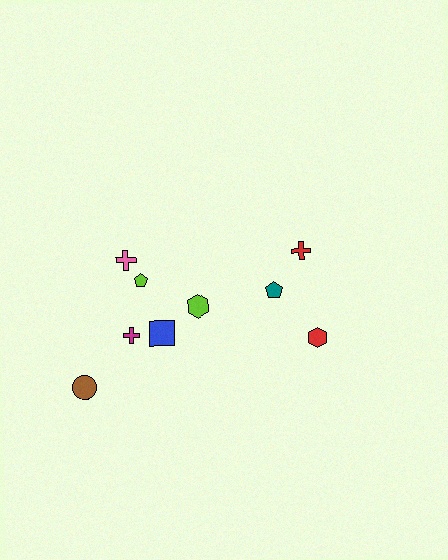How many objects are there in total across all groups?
There are 9 objects.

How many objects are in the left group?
There are 6 objects.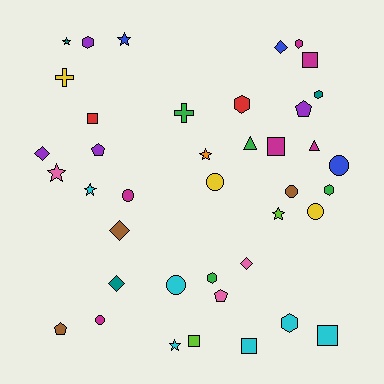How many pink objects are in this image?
There are 3 pink objects.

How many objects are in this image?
There are 40 objects.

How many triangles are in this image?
There are 2 triangles.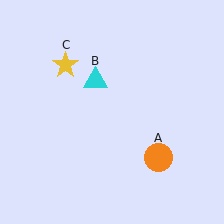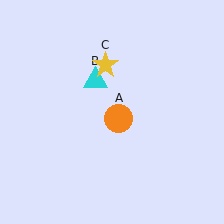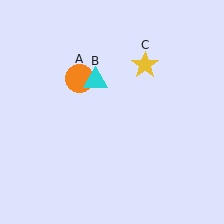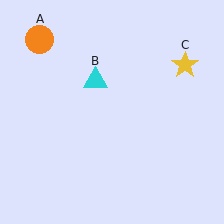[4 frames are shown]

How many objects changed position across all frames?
2 objects changed position: orange circle (object A), yellow star (object C).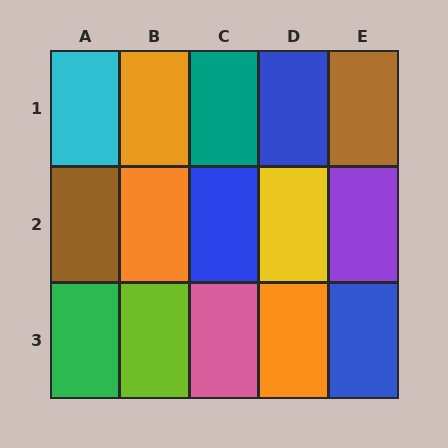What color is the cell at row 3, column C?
Pink.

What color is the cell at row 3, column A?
Green.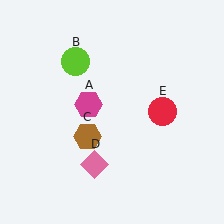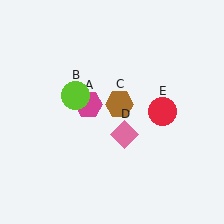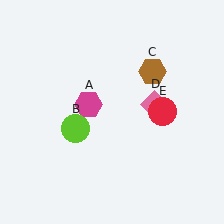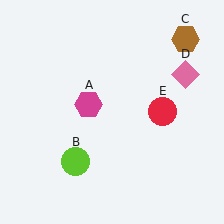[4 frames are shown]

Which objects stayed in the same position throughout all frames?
Magenta hexagon (object A) and red circle (object E) remained stationary.